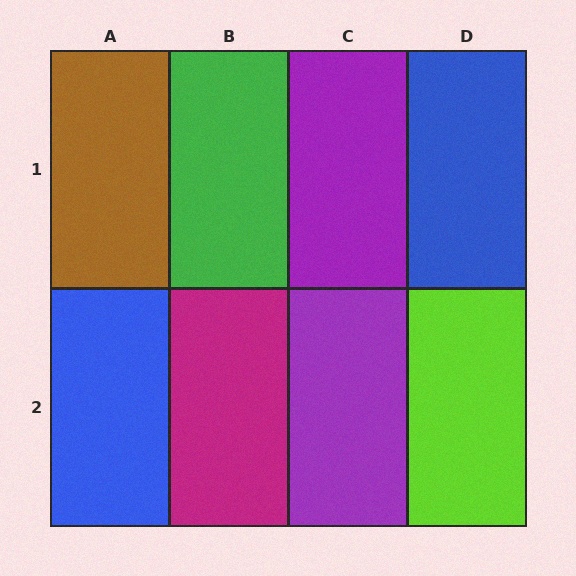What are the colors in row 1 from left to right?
Brown, green, purple, blue.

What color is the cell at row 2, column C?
Purple.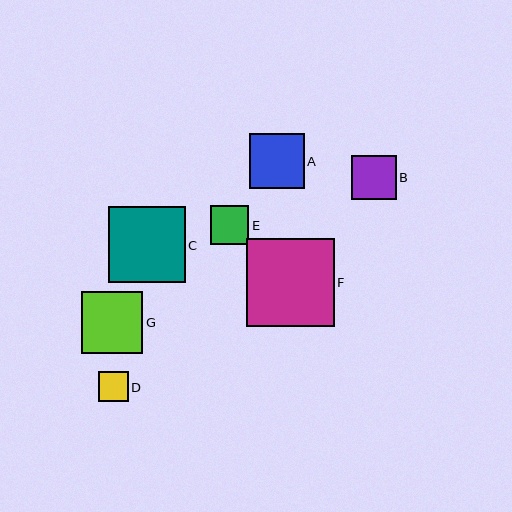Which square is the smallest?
Square D is the smallest with a size of approximately 30 pixels.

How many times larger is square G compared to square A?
Square G is approximately 1.1 times the size of square A.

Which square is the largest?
Square F is the largest with a size of approximately 87 pixels.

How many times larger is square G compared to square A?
Square G is approximately 1.1 times the size of square A.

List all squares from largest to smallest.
From largest to smallest: F, C, G, A, B, E, D.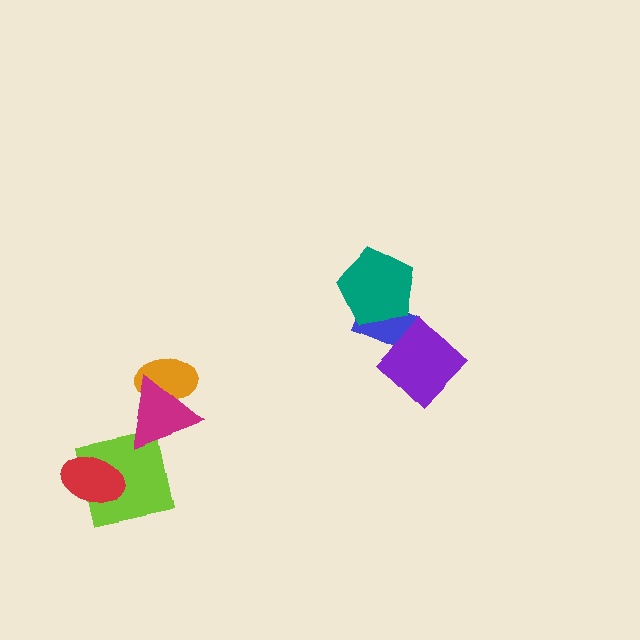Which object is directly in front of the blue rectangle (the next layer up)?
The teal pentagon is directly in front of the blue rectangle.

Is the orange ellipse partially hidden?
Yes, it is partially covered by another shape.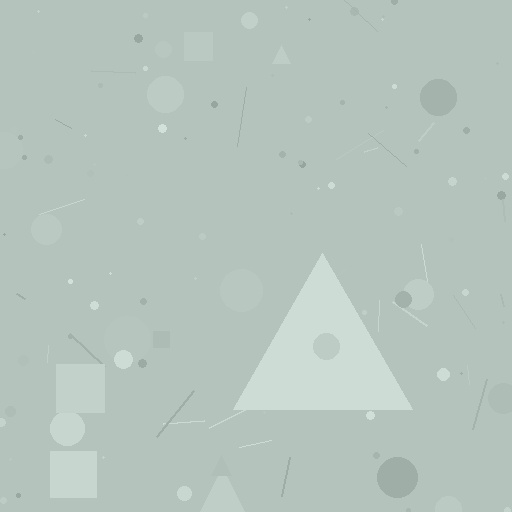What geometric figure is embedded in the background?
A triangle is embedded in the background.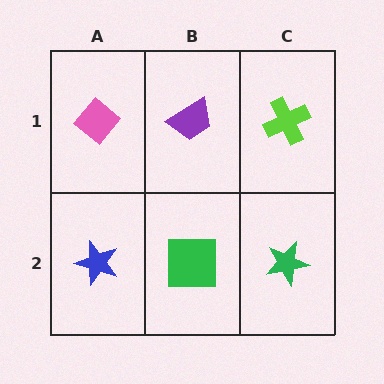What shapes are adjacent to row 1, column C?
A green star (row 2, column C), a purple trapezoid (row 1, column B).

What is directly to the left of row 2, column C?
A green square.